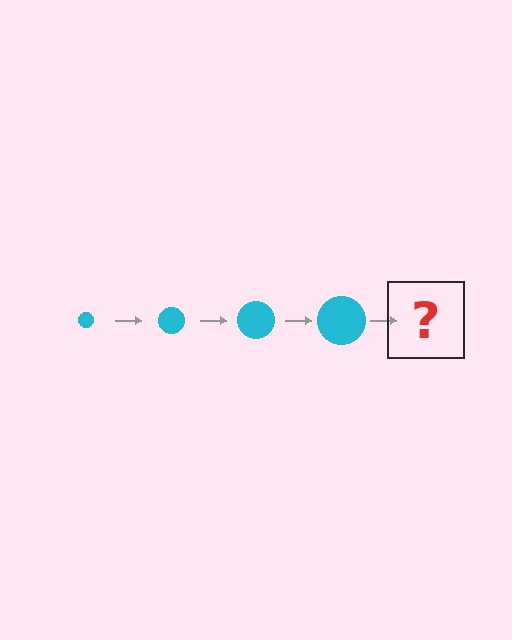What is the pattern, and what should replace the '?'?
The pattern is that the circle gets progressively larger each step. The '?' should be a cyan circle, larger than the previous one.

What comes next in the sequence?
The next element should be a cyan circle, larger than the previous one.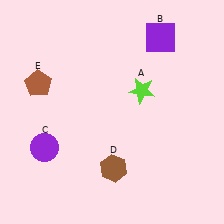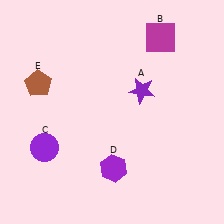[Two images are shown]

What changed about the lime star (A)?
In Image 1, A is lime. In Image 2, it changed to purple.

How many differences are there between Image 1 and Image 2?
There are 3 differences between the two images.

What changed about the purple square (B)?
In Image 1, B is purple. In Image 2, it changed to magenta.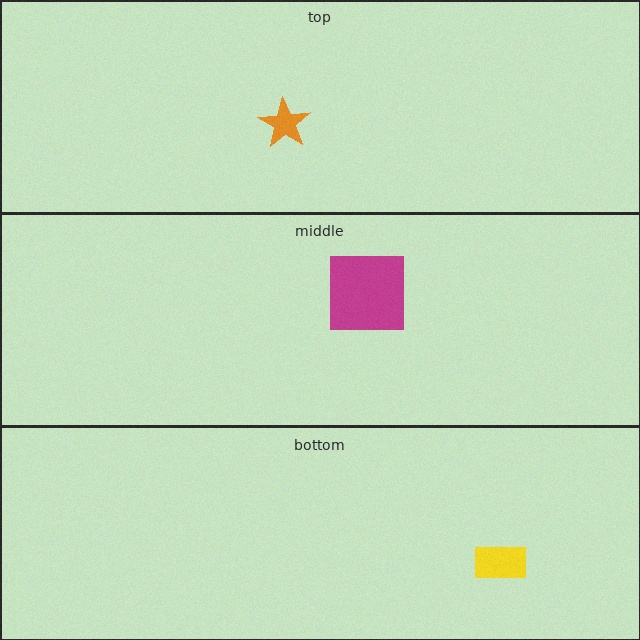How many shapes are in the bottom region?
1.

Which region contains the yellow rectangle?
The bottom region.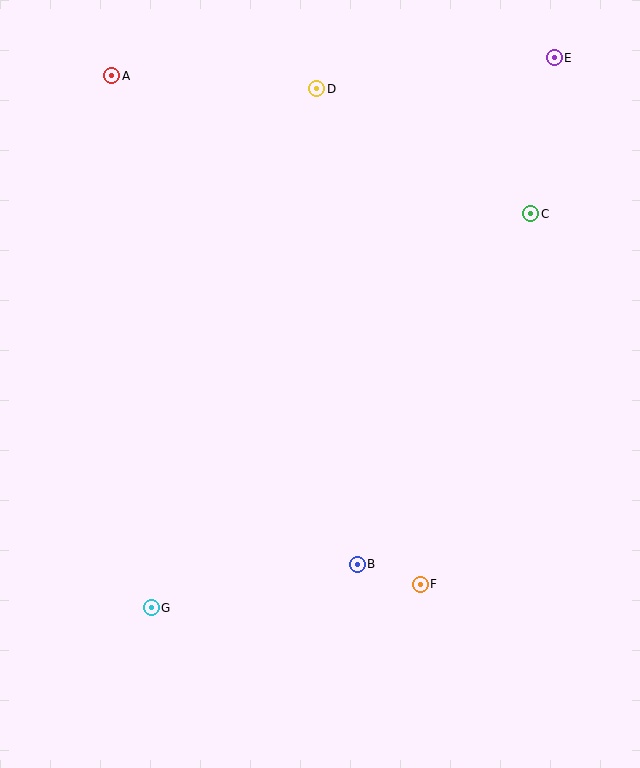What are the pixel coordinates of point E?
Point E is at (554, 58).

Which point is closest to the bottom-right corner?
Point F is closest to the bottom-right corner.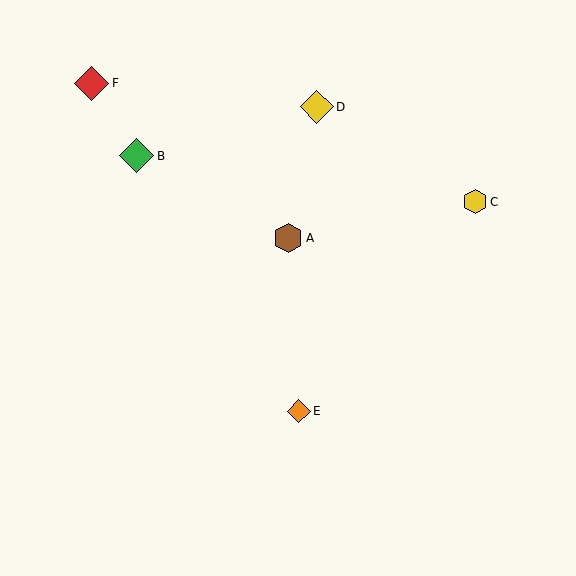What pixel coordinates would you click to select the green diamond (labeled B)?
Click at (136, 156) to select the green diamond B.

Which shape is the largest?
The red diamond (labeled F) is the largest.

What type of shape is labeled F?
Shape F is a red diamond.